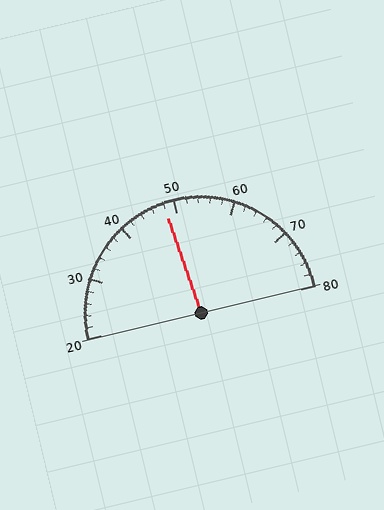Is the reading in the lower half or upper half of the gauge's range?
The reading is in the lower half of the range (20 to 80).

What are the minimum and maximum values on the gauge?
The gauge ranges from 20 to 80.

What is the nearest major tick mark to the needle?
The nearest major tick mark is 50.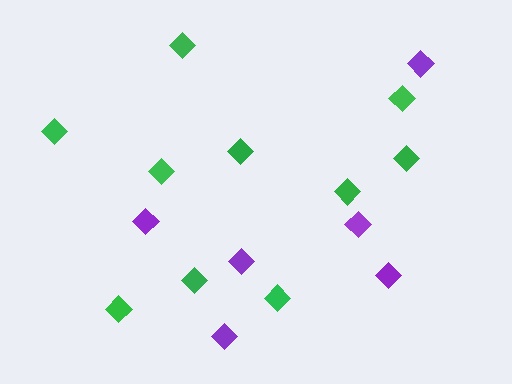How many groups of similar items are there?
There are 2 groups: one group of purple diamonds (6) and one group of green diamonds (10).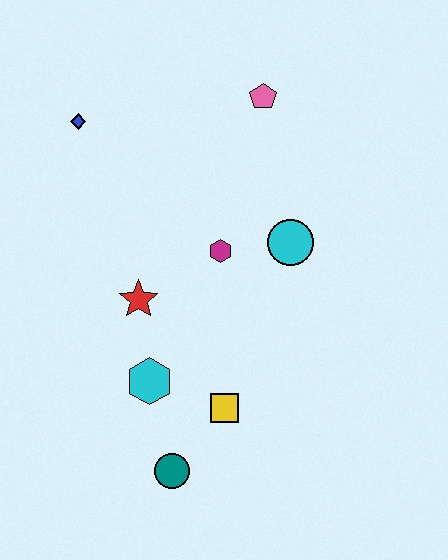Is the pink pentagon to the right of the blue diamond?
Yes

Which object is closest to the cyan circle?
The magenta hexagon is closest to the cyan circle.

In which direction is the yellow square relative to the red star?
The yellow square is below the red star.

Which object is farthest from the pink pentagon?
The teal circle is farthest from the pink pentagon.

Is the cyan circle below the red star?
No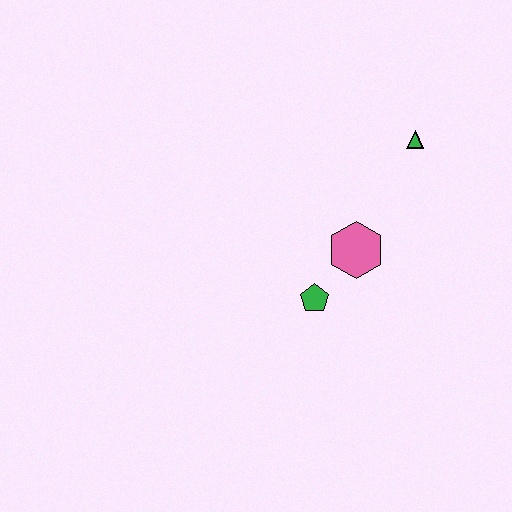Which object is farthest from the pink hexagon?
The green triangle is farthest from the pink hexagon.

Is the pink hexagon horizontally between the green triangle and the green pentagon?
Yes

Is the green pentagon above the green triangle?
No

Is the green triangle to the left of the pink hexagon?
No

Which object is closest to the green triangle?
The pink hexagon is closest to the green triangle.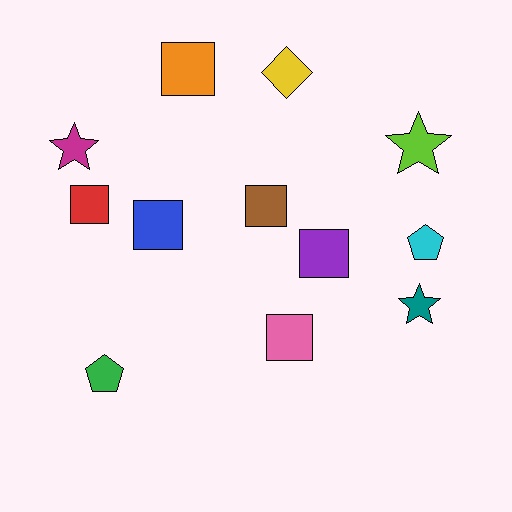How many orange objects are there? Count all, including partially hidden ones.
There is 1 orange object.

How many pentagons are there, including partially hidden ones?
There are 2 pentagons.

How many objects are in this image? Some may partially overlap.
There are 12 objects.